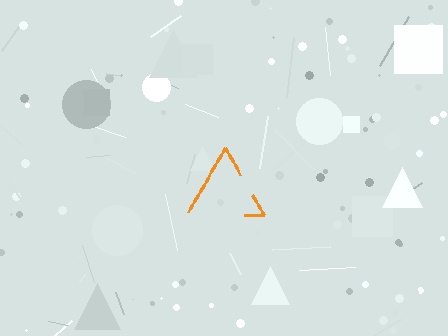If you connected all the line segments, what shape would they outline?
They would outline a triangle.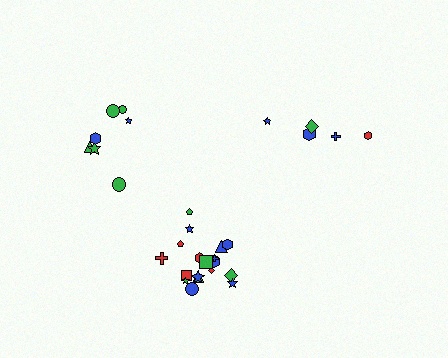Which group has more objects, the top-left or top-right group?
The top-left group.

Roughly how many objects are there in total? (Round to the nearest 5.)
Roughly 30 objects in total.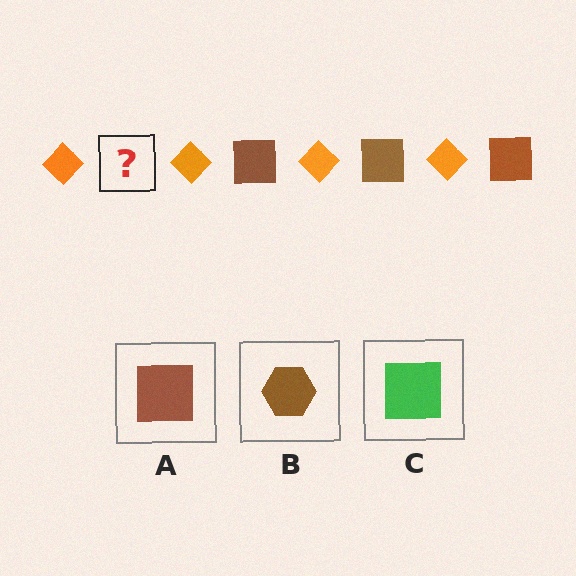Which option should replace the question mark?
Option A.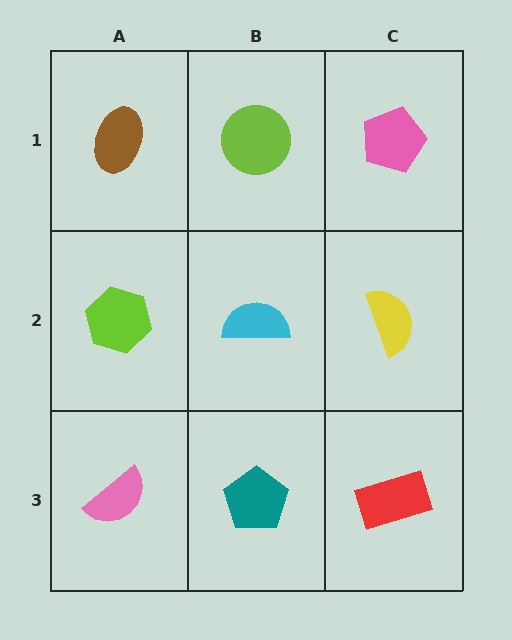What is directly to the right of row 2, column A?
A cyan semicircle.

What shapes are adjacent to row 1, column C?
A yellow semicircle (row 2, column C), a lime circle (row 1, column B).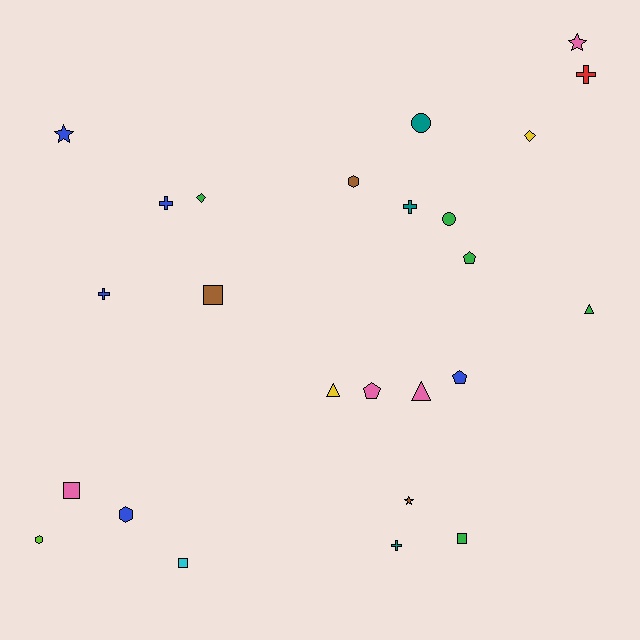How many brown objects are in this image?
There are 3 brown objects.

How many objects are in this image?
There are 25 objects.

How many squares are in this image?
There are 4 squares.